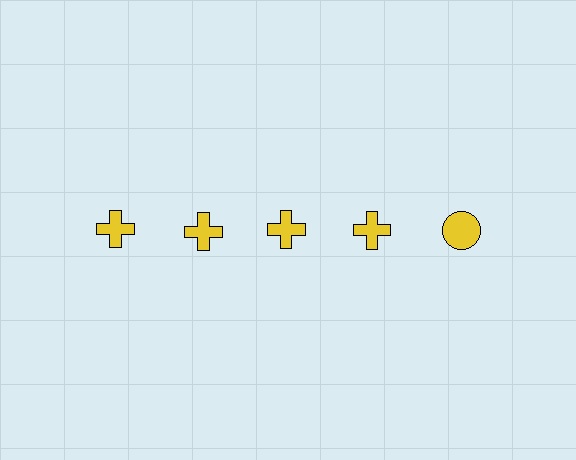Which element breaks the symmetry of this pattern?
The yellow circle in the top row, rightmost column breaks the symmetry. All other shapes are yellow crosses.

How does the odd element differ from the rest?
It has a different shape: circle instead of cross.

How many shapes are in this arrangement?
There are 5 shapes arranged in a grid pattern.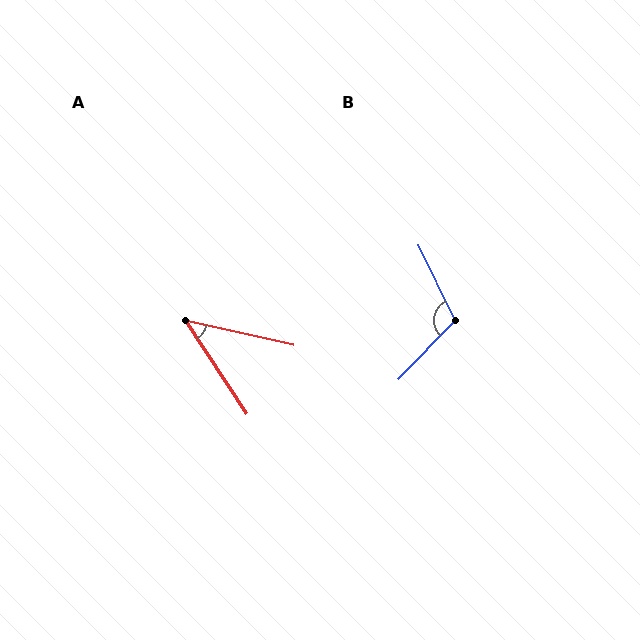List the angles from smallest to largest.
A (44°), B (110°).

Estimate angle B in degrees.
Approximately 110 degrees.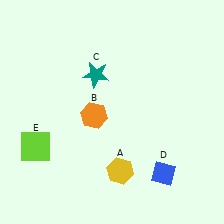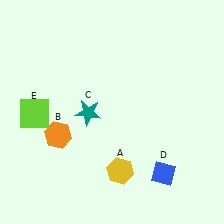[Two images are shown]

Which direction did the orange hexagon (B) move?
The orange hexagon (B) moved left.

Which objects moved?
The objects that moved are: the orange hexagon (B), the teal star (C), the lime square (E).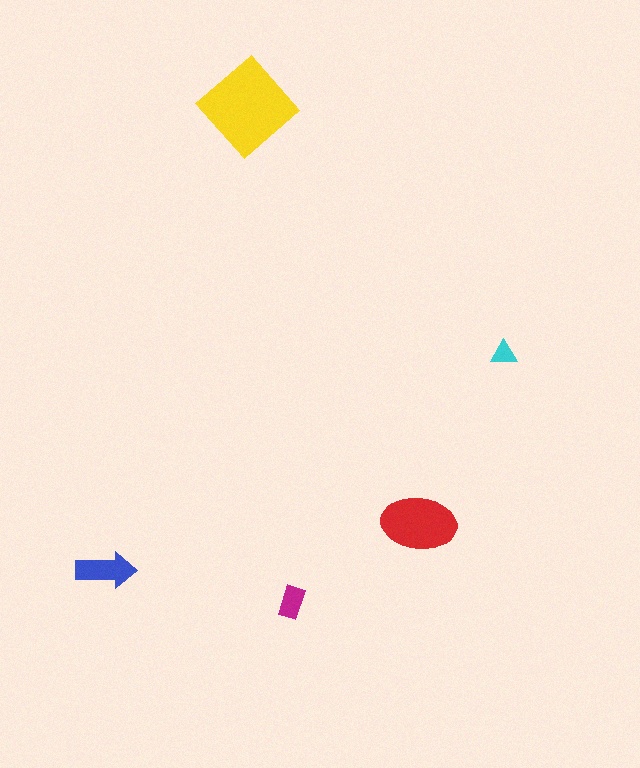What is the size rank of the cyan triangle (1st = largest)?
5th.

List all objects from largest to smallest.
The yellow diamond, the red ellipse, the blue arrow, the magenta rectangle, the cyan triangle.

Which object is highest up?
The yellow diamond is topmost.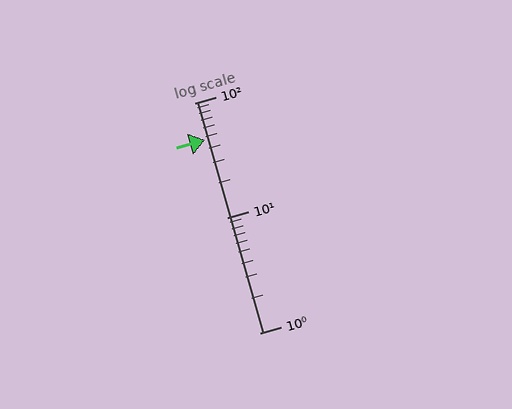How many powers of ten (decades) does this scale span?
The scale spans 2 decades, from 1 to 100.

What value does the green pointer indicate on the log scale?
The pointer indicates approximately 48.